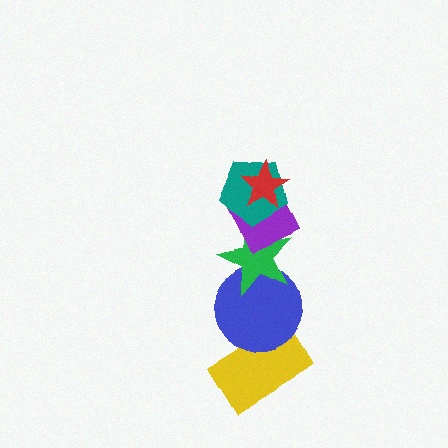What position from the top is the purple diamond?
The purple diamond is 3rd from the top.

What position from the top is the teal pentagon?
The teal pentagon is 2nd from the top.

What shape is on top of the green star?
The purple diamond is on top of the green star.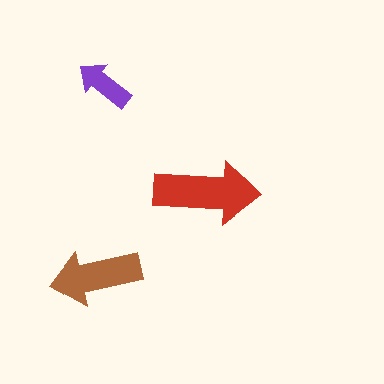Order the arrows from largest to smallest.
the red one, the brown one, the purple one.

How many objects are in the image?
There are 3 objects in the image.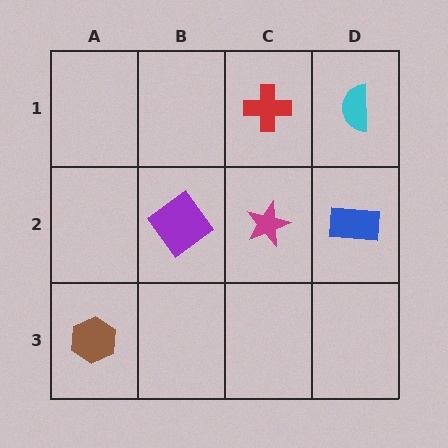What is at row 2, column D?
A blue rectangle.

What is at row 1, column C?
A red cross.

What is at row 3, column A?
A brown hexagon.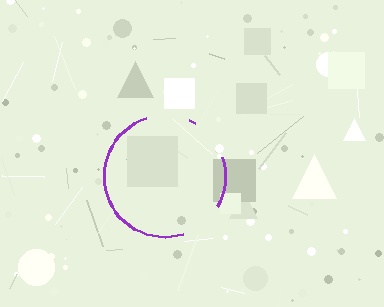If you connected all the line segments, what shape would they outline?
They would outline a circle.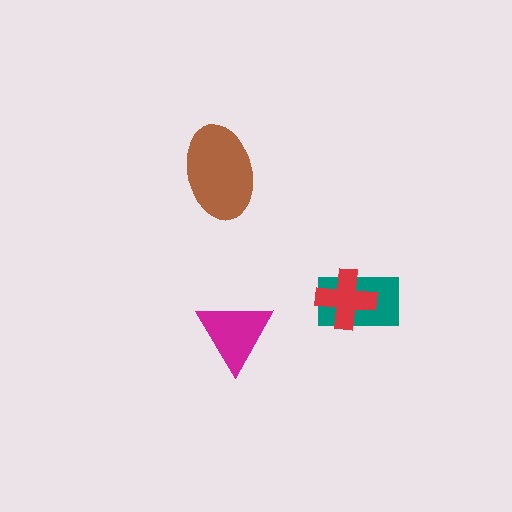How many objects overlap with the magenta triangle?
0 objects overlap with the magenta triangle.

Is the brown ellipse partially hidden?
No, no other shape covers it.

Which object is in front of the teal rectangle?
The red cross is in front of the teal rectangle.